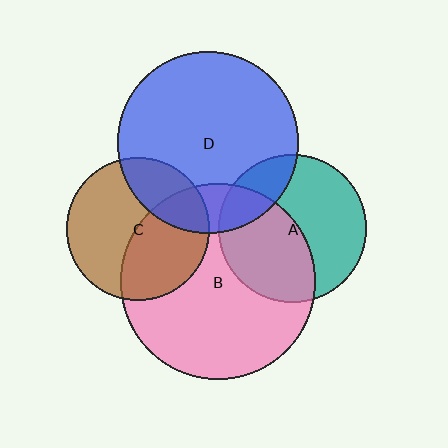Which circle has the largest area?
Circle B (pink).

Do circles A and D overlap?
Yes.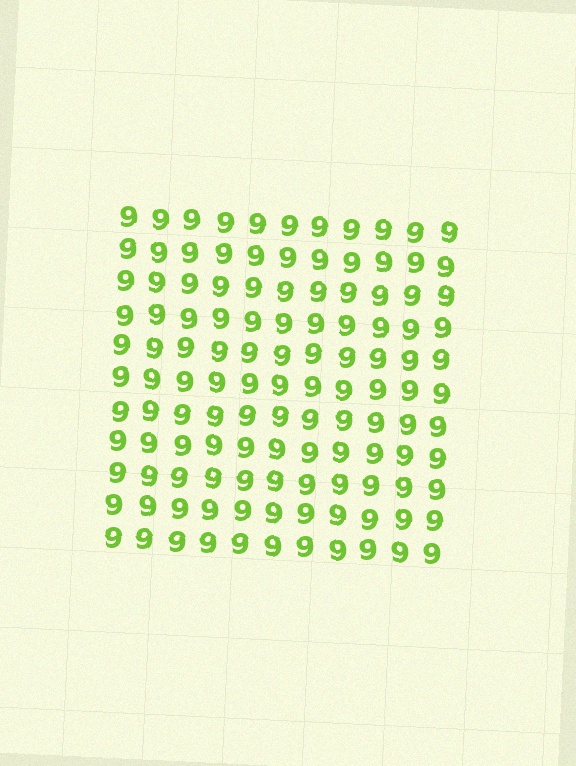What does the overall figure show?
The overall figure shows a square.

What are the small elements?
The small elements are digit 9's.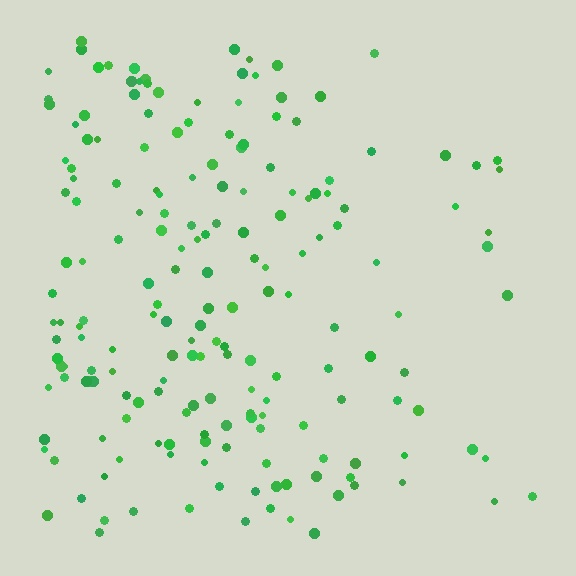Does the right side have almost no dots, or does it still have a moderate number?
Still a moderate number, just noticeably fewer than the left.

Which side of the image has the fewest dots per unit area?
The right.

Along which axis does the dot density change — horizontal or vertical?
Horizontal.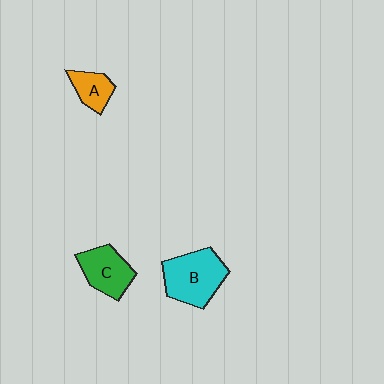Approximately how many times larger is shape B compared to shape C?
Approximately 1.4 times.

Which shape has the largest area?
Shape B (cyan).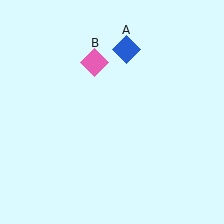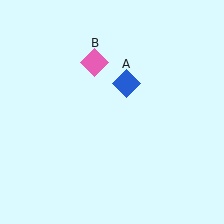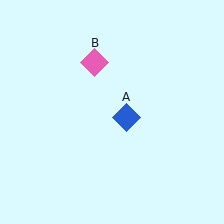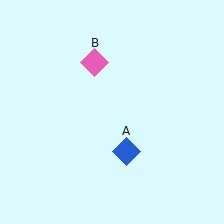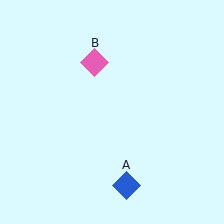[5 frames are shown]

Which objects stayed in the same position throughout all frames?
Pink diamond (object B) remained stationary.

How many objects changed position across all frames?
1 object changed position: blue diamond (object A).